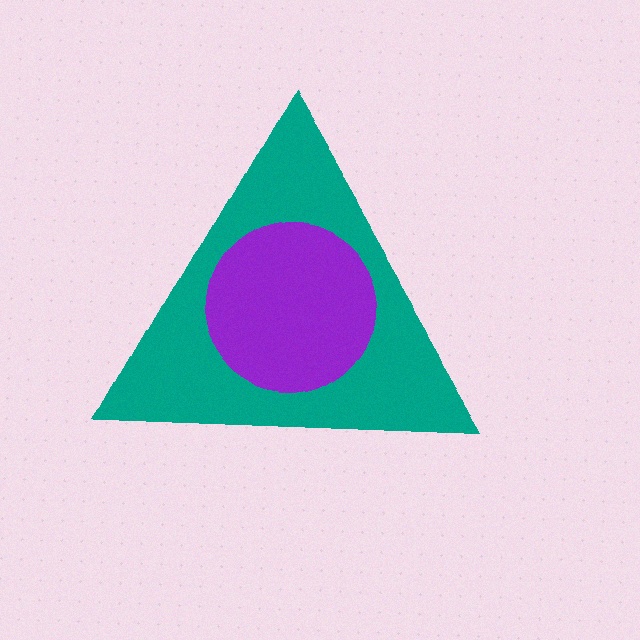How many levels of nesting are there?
2.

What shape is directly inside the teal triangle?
The purple circle.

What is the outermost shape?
The teal triangle.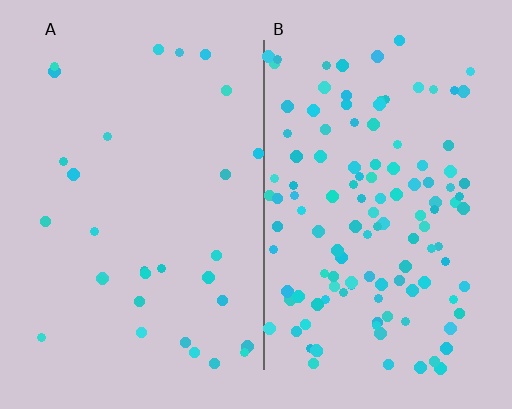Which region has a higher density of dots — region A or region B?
B (the right).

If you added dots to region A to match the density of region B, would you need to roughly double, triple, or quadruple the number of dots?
Approximately quadruple.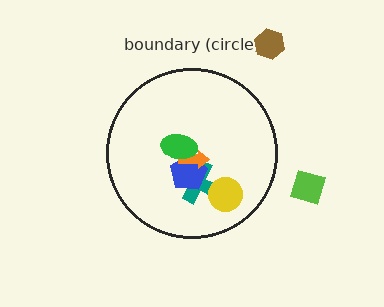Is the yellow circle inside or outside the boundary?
Inside.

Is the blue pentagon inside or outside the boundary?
Inside.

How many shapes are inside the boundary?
5 inside, 2 outside.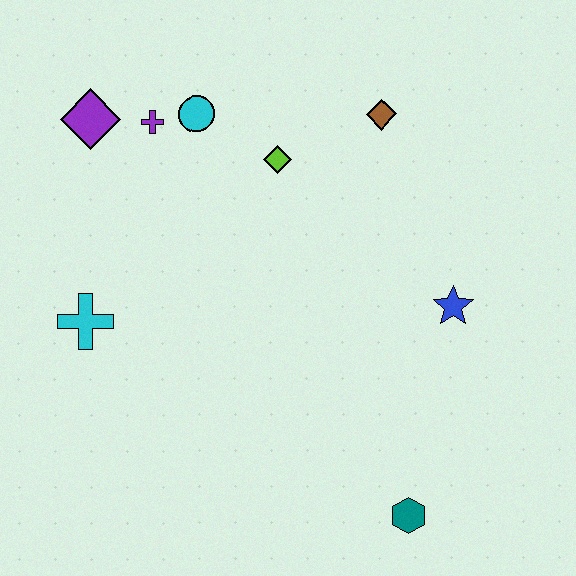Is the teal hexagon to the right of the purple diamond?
Yes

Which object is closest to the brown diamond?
The lime diamond is closest to the brown diamond.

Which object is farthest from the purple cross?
The teal hexagon is farthest from the purple cross.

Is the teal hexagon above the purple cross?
No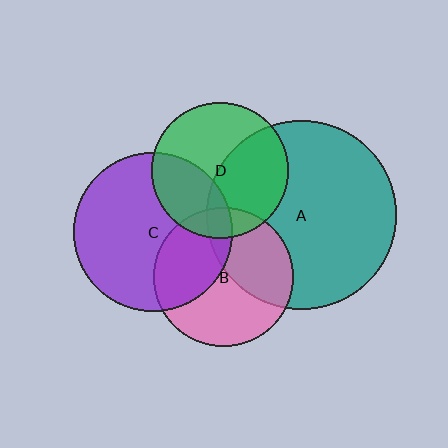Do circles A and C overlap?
Yes.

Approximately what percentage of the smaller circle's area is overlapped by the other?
Approximately 5%.